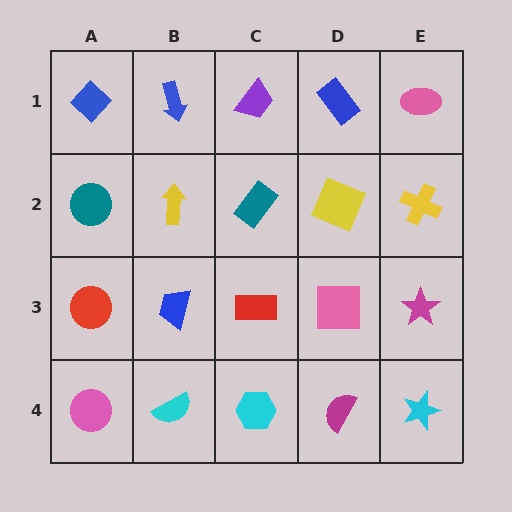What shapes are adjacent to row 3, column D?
A yellow square (row 2, column D), a magenta semicircle (row 4, column D), a red rectangle (row 3, column C), a magenta star (row 3, column E).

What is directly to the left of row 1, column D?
A purple trapezoid.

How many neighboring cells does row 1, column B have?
3.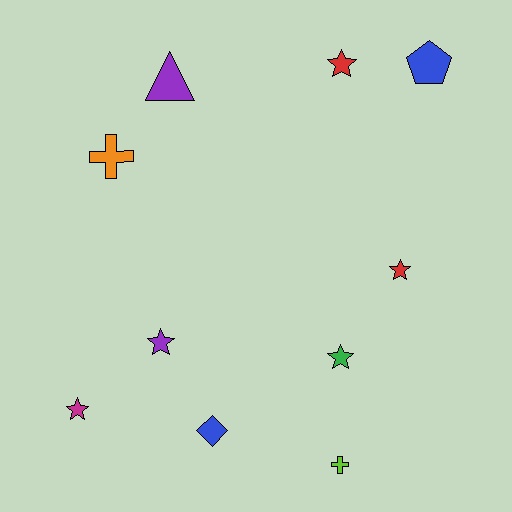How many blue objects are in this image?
There are 2 blue objects.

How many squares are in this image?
There are no squares.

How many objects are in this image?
There are 10 objects.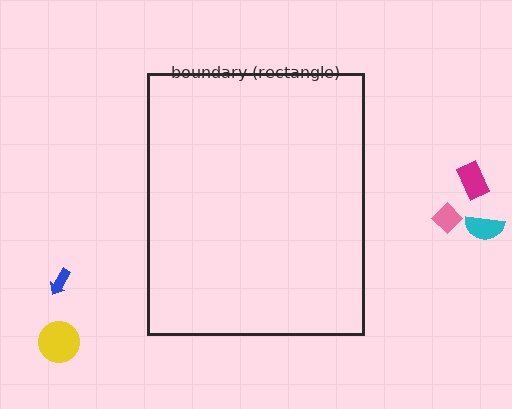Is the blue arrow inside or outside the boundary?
Outside.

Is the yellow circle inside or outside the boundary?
Outside.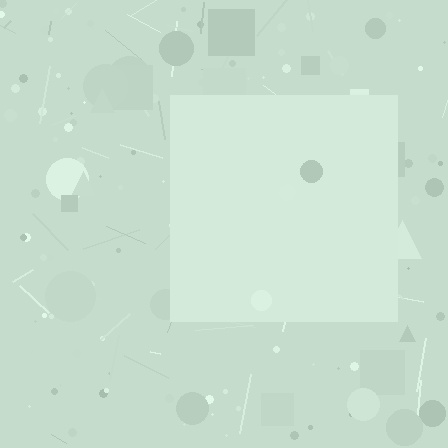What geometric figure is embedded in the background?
A square is embedded in the background.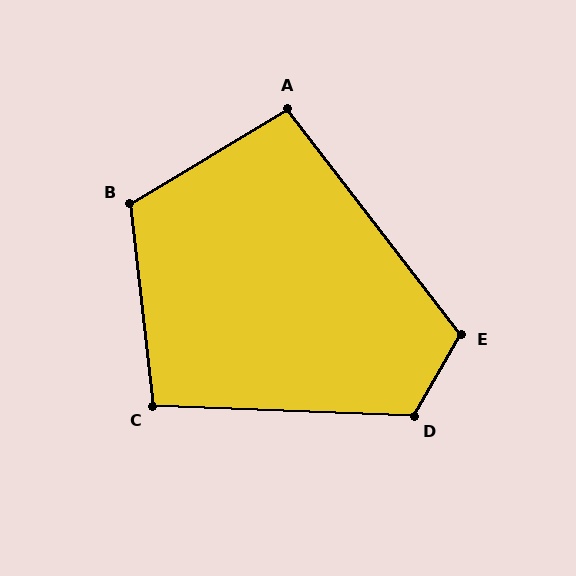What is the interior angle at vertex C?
Approximately 99 degrees (obtuse).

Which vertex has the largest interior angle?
D, at approximately 118 degrees.